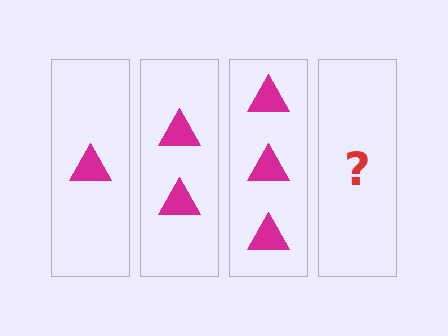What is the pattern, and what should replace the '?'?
The pattern is that each step adds one more triangle. The '?' should be 4 triangles.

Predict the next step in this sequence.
The next step is 4 triangles.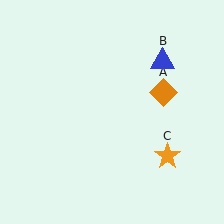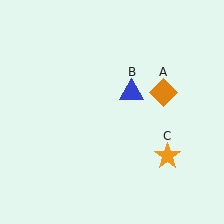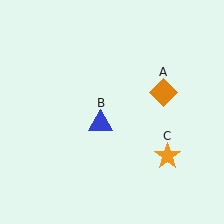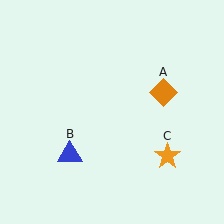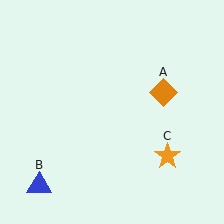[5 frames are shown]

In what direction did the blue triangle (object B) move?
The blue triangle (object B) moved down and to the left.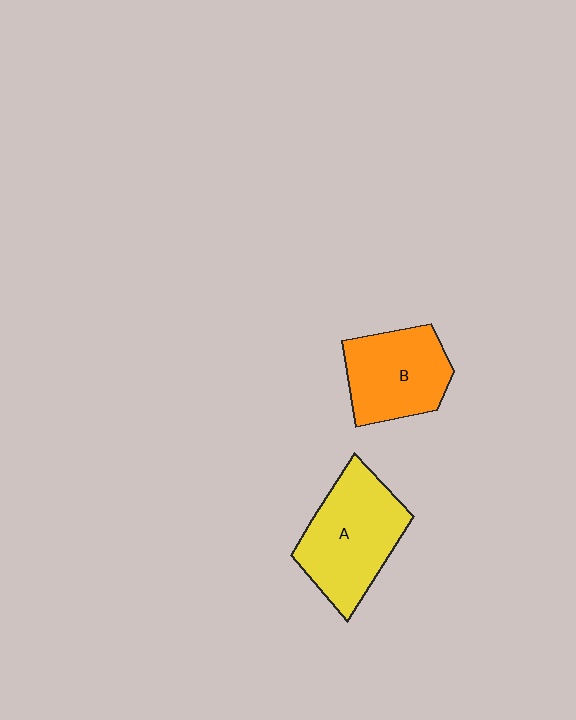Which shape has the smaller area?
Shape B (orange).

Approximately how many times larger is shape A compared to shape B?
Approximately 1.2 times.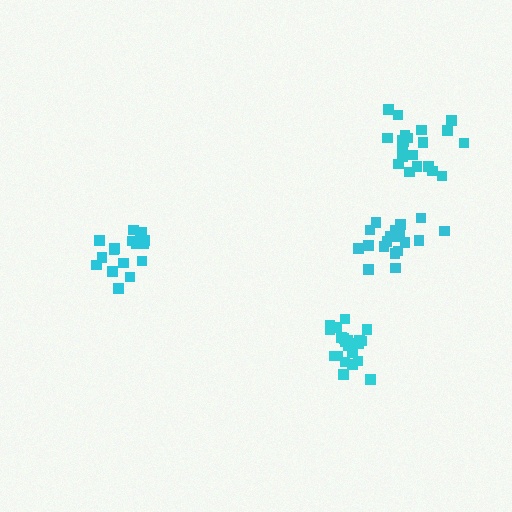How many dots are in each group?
Group 1: 19 dots, Group 2: 21 dots, Group 3: 21 dots, Group 4: 18 dots (79 total).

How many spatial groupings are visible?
There are 4 spatial groupings.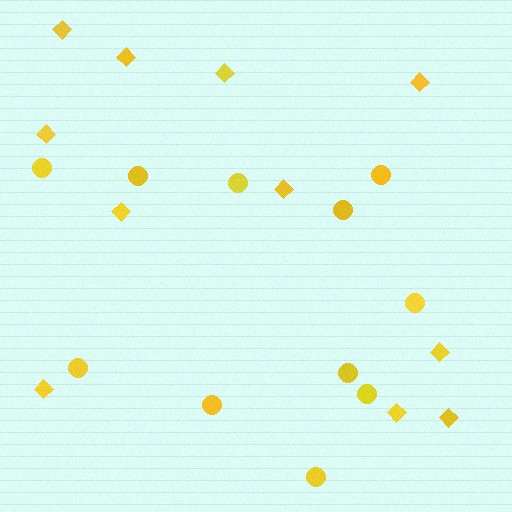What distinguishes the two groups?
There are 2 groups: one group of diamonds (11) and one group of circles (11).